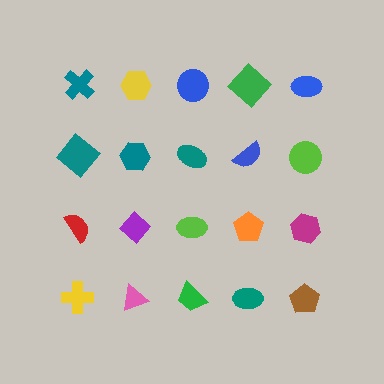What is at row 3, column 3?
A lime ellipse.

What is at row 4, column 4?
A teal ellipse.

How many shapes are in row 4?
5 shapes.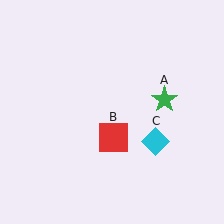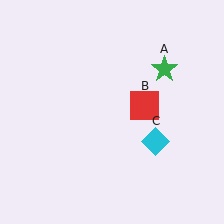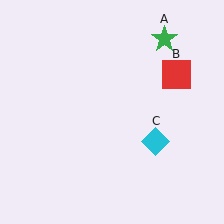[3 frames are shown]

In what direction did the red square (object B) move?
The red square (object B) moved up and to the right.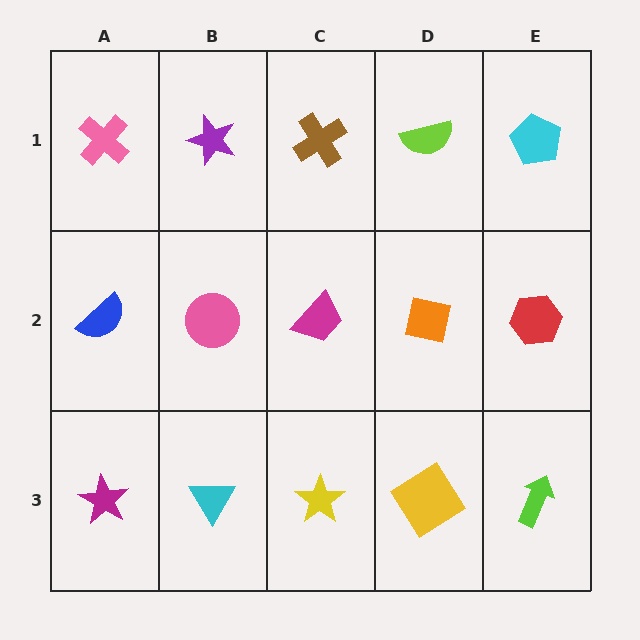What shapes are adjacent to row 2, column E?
A cyan pentagon (row 1, column E), a lime arrow (row 3, column E), an orange square (row 2, column D).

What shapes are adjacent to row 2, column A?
A pink cross (row 1, column A), a magenta star (row 3, column A), a pink circle (row 2, column B).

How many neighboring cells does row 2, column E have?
3.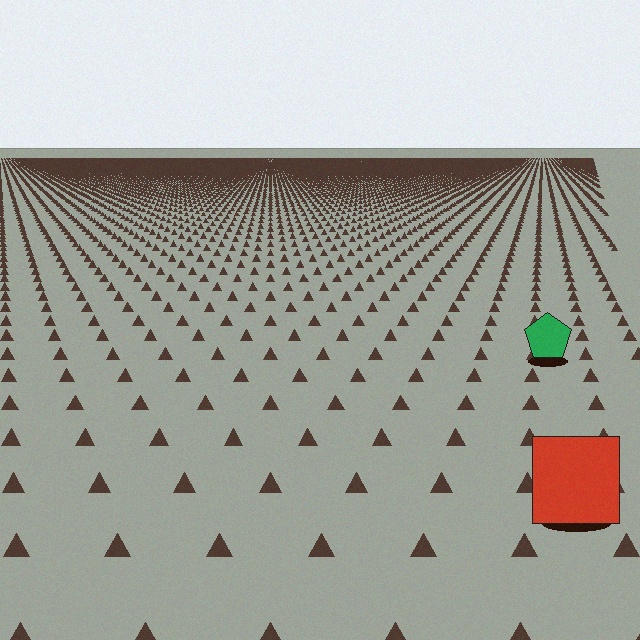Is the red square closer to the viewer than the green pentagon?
Yes. The red square is closer — you can tell from the texture gradient: the ground texture is coarser near it.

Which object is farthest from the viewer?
The green pentagon is farthest from the viewer. It appears smaller and the ground texture around it is denser.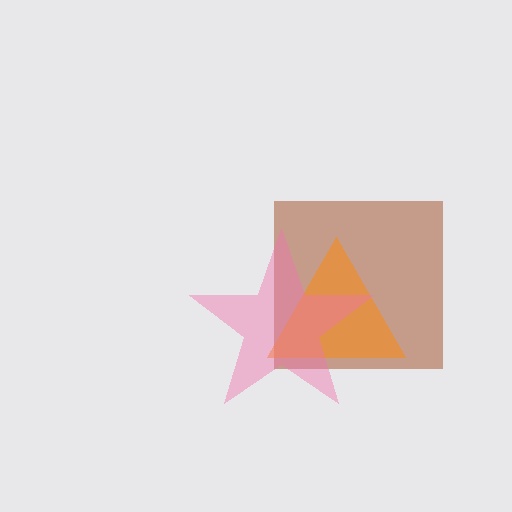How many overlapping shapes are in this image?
There are 3 overlapping shapes in the image.